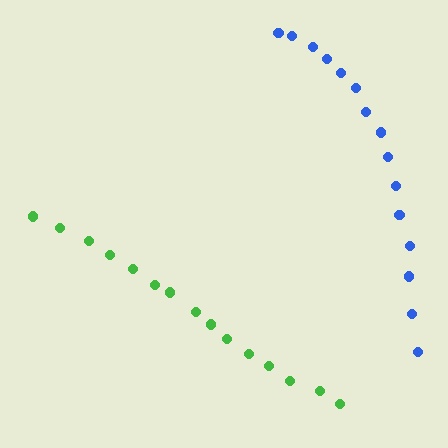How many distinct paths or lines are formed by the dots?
There are 2 distinct paths.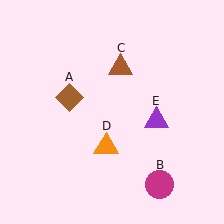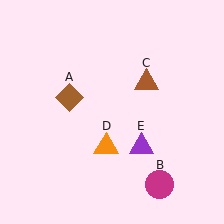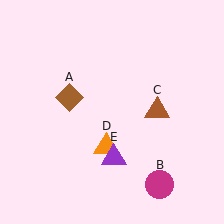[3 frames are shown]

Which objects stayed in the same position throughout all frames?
Brown diamond (object A) and magenta circle (object B) and orange triangle (object D) remained stationary.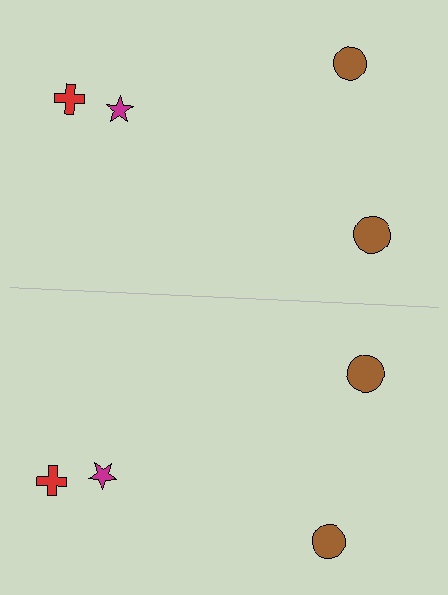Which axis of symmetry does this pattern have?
The pattern has a horizontal axis of symmetry running through the center of the image.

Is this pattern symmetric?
Yes, this pattern has bilateral (reflection) symmetry.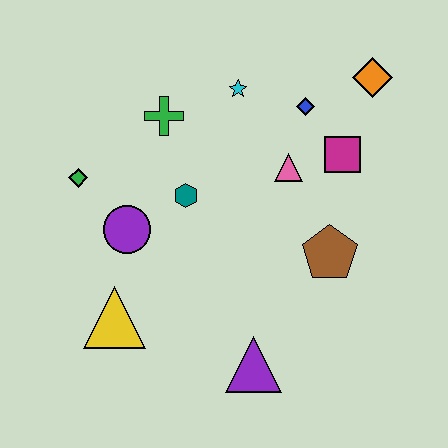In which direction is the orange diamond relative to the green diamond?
The orange diamond is to the right of the green diamond.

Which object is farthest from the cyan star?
The purple triangle is farthest from the cyan star.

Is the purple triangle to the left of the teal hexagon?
No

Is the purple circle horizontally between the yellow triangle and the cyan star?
Yes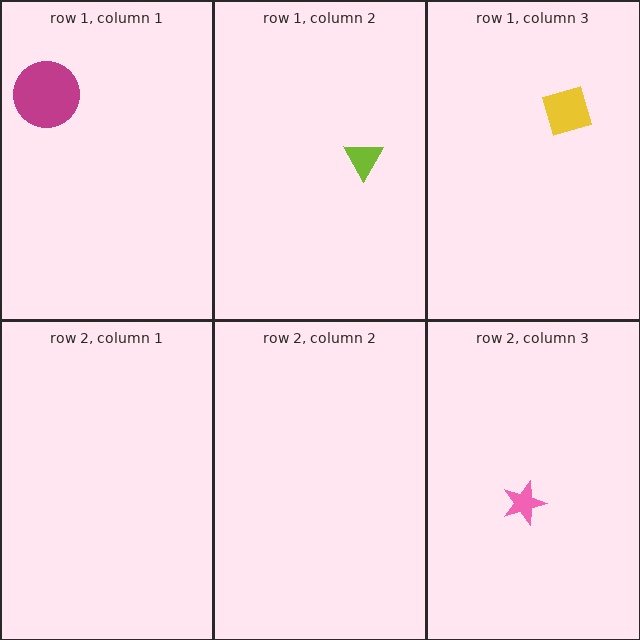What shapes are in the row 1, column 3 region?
The yellow diamond.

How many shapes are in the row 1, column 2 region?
1.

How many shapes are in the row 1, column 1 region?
1.